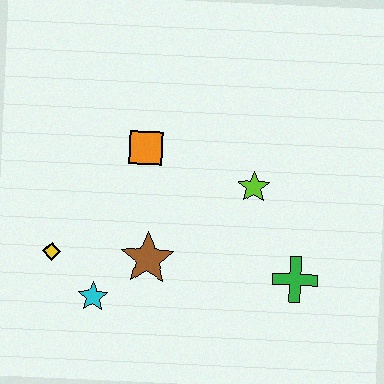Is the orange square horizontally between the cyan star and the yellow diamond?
No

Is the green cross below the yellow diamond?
Yes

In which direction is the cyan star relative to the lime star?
The cyan star is to the left of the lime star.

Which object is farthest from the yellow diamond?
The green cross is farthest from the yellow diamond.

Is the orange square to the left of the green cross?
Yes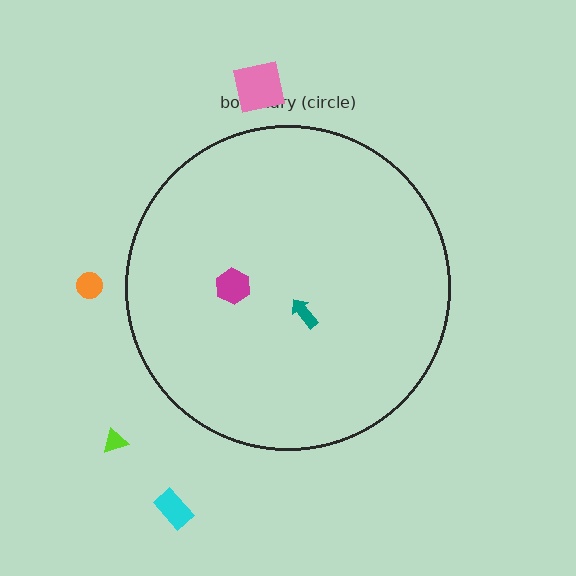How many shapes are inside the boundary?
2 inside, 4 outside.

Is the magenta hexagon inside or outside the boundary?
Inside.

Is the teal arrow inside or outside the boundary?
Inside.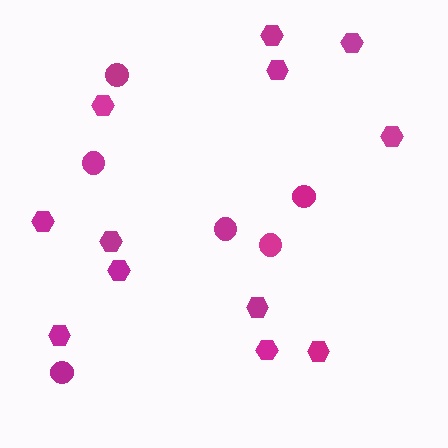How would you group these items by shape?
There are 2 groups: one group of hexagons (12) and one group of circles (6).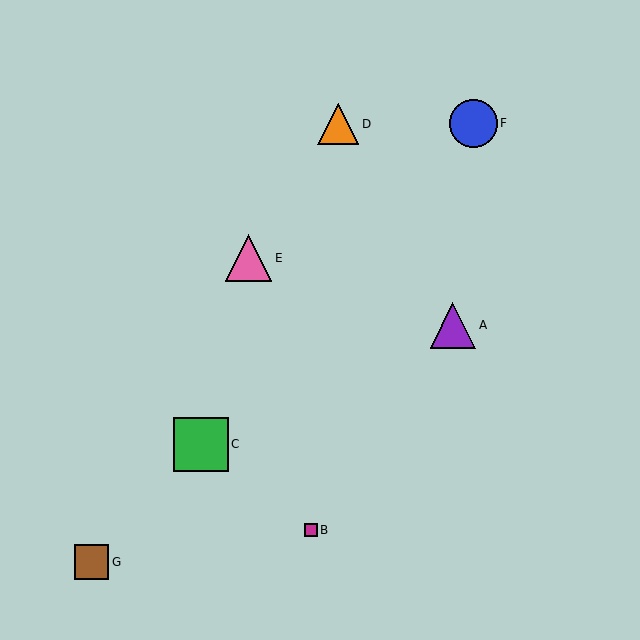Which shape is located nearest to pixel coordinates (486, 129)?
The blue circle (labeled F) at (473, 123) is nearest to that location.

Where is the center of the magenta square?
The center of the magenta square is at (311, 530).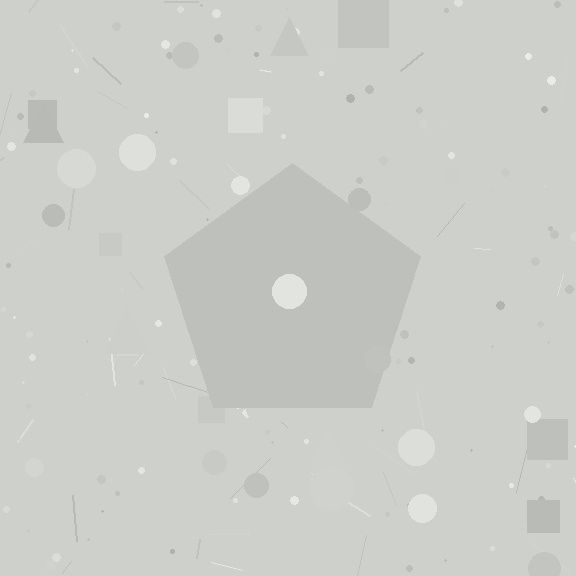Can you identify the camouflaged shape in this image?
The camouflaged shape is a pentagon.